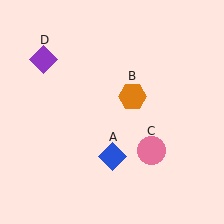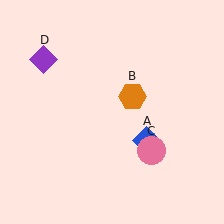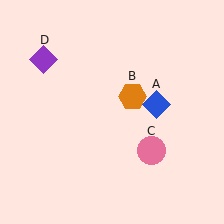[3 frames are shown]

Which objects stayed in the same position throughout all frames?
Orange hexagon (object B) and pink circle (object C) and purple diamond (object D) remained stationary.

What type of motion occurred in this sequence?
The blue diamond (object A) rotated counterclockwise around the center of the scene.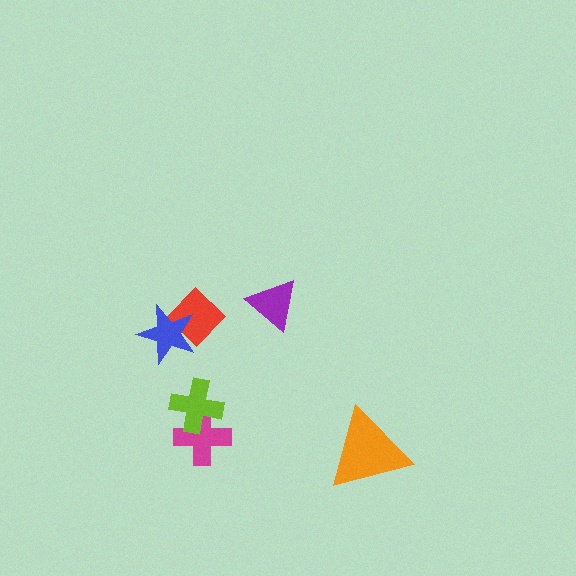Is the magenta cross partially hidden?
Yes, it is partially covered by another shape.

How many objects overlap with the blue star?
1 object overlaps with the blue star.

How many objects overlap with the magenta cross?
1 object overlaps with the magenta cross.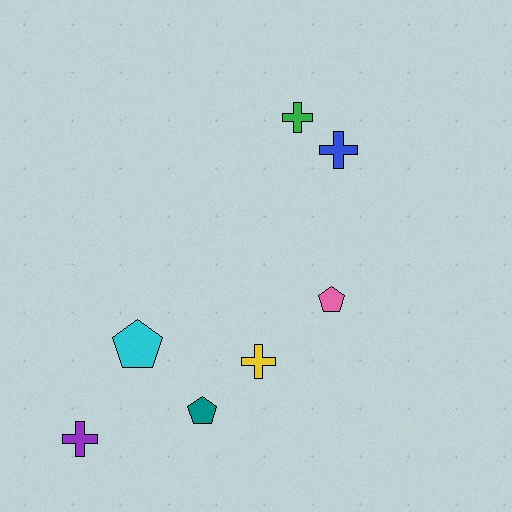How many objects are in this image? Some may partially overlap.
There are 7 objects.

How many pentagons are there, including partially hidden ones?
There are 3 pentagons.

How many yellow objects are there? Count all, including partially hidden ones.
There is 1 yellow object.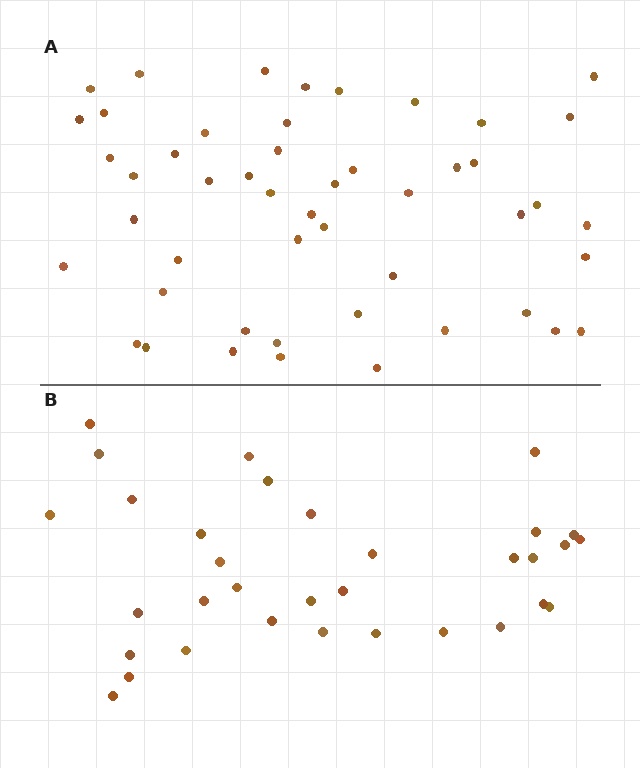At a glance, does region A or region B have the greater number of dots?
Region A (the top region) has more dots.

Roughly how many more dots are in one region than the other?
Region A has approximately 15 more dots than region B.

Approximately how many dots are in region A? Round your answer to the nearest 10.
About 50 dots. (The exact count is 49, which rounds to 50.)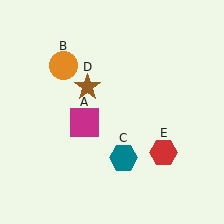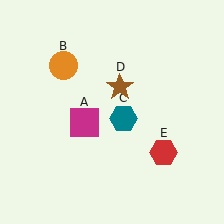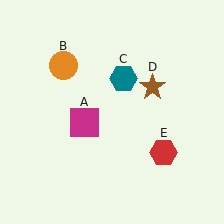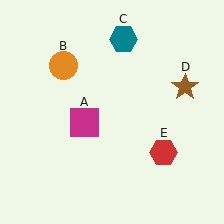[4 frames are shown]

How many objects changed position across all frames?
2 objects changed position: teal hexagon (object C), brown star (object D).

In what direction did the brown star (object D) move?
The brown star (object D) moved right.